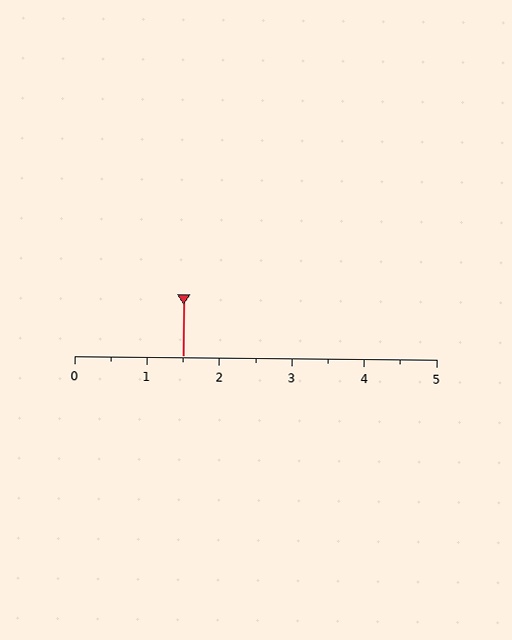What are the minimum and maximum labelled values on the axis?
The axis runs from 0 to 5.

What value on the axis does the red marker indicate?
The marker indicates approximately 1.5.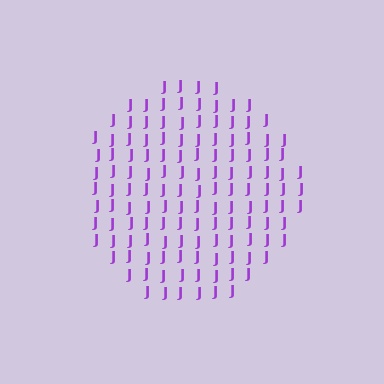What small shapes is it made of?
It is made of small letter J's.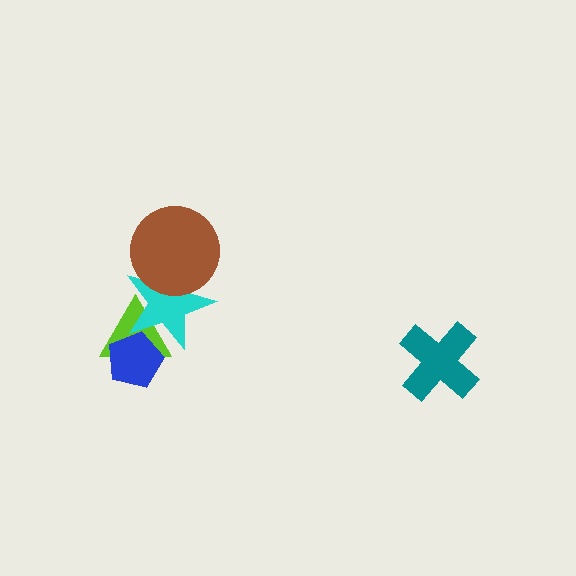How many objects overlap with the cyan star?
3 objects overlap with the cyan star.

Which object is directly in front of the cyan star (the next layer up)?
The blue pentagon is directly in front of the cyan star.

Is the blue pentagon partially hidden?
No, no other shape covers it.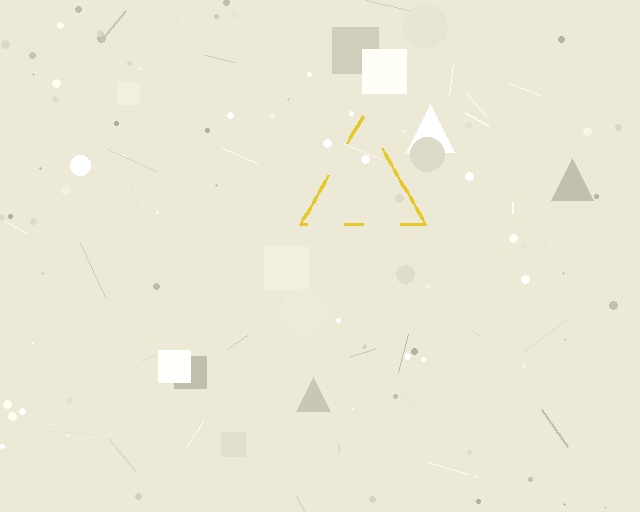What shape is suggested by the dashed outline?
The dashed outline suggests a triangle.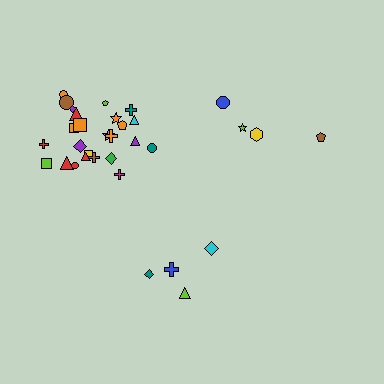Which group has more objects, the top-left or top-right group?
The top-left group.